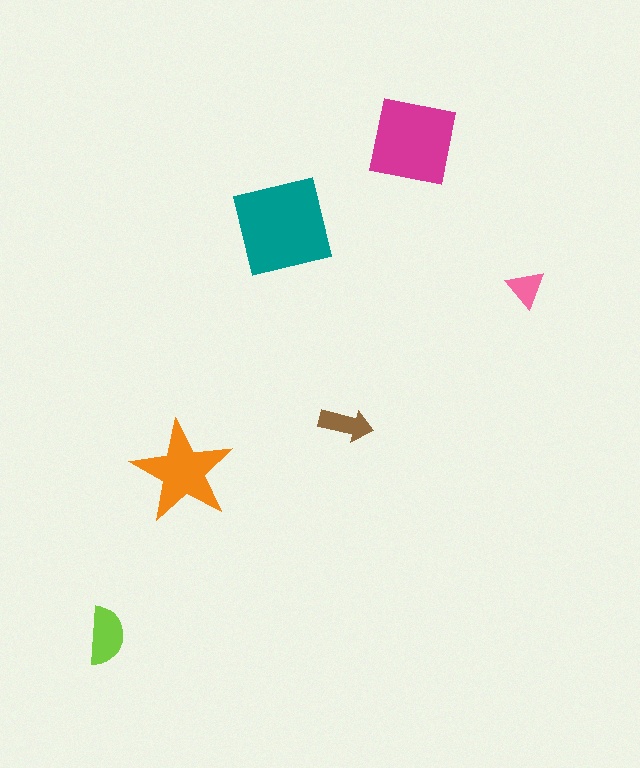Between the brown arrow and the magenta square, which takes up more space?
The magenta square.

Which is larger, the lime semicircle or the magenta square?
The magenta square.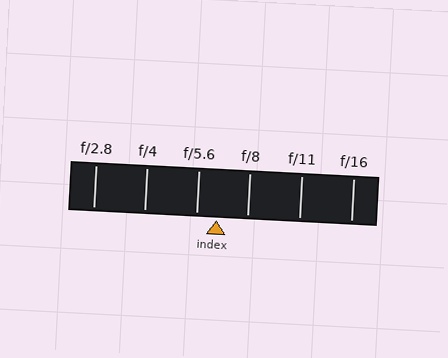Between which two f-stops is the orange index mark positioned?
The index mark is between f/5.6 and f/8.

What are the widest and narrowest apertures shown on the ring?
The widest aperture shown is f/2.8 and the narrowest is f/16.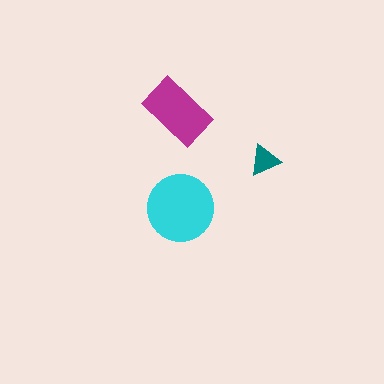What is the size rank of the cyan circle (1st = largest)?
1st.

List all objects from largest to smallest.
The cyan circle, the magenta rectangle, the teal triangle.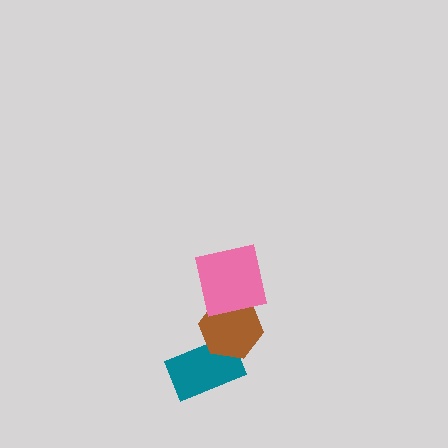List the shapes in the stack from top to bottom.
From top to bottom: the pink square, the brown hexagon, the teal rectangle.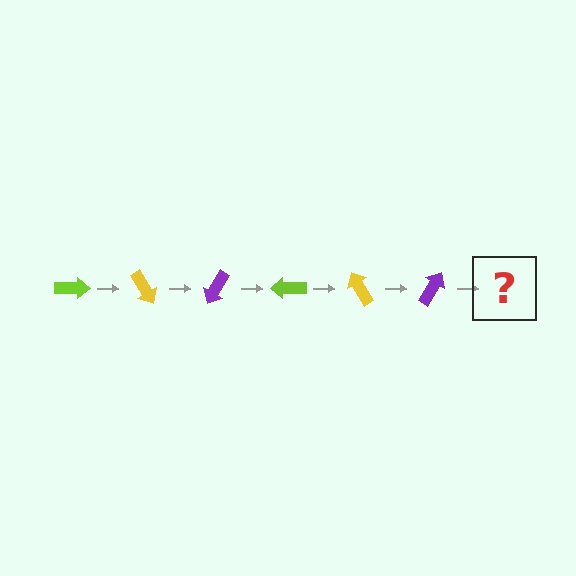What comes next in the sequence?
The next element should be a lime arrow, rotated 360 degrees from the start.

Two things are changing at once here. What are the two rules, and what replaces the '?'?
The two rules are that it rotates 60 degrees each step and the color cycles through lime, yellow, and purple. The '?' should be a lime arrow, rotated 360 degrees from the start.